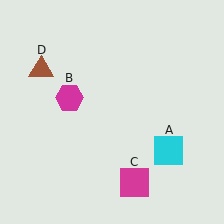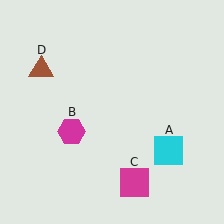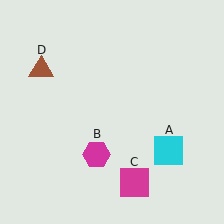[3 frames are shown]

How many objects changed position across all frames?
1 object changed position: magenta hexagon (object B).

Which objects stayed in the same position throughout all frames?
Cyan square (object A) and magenta square (object C) and brown triangle (object D) remained stationary.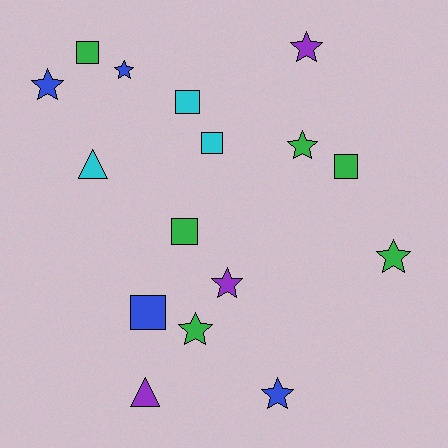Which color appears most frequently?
Green, with 6 objects.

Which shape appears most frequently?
Star, with 8 objects.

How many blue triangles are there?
There are no blue triangles.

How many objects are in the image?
There are 16 objects.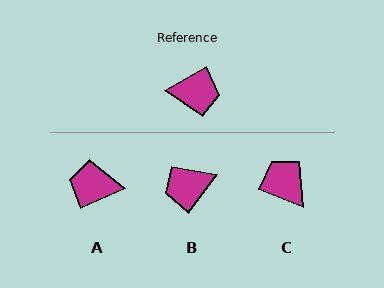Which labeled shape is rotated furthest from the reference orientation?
A, about 176 degrees away.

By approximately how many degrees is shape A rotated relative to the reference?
Approximately 176 degrees counter-clockwise.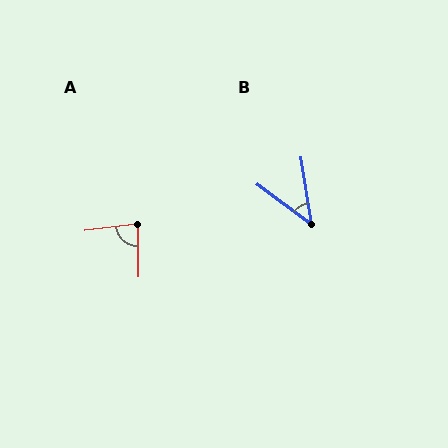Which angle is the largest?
A, at approximately 83 degrees.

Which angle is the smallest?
B, at approximately 45 degrees.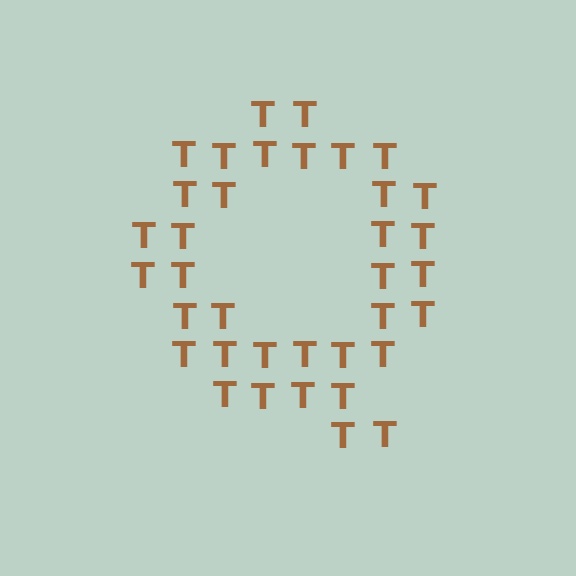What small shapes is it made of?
It is made of small letter T's.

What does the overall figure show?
The overall figure shows the letter Q.